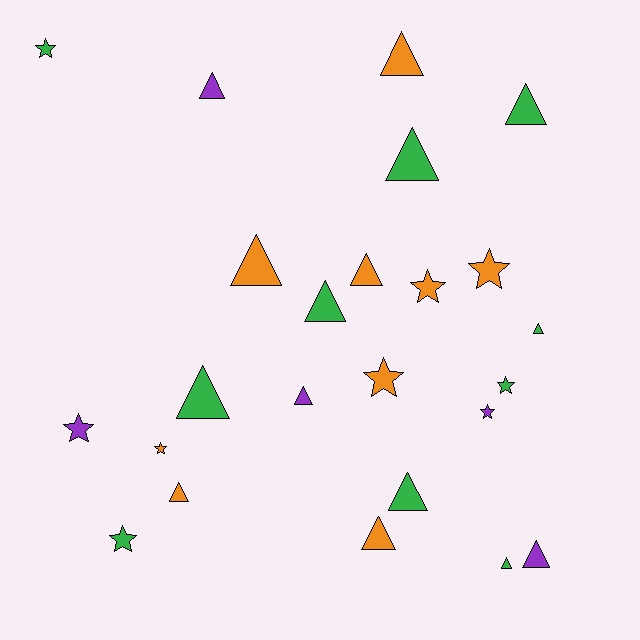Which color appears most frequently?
Green, with 10 objects.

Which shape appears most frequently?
Triangle, with 15 objects.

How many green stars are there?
There are 3 green stars.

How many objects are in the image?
There are 24 objects.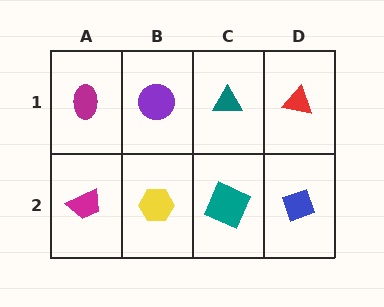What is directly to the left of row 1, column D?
A teal triangle.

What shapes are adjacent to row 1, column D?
A blue diamond (row 2, column D), a teal triangle (row 1, column C).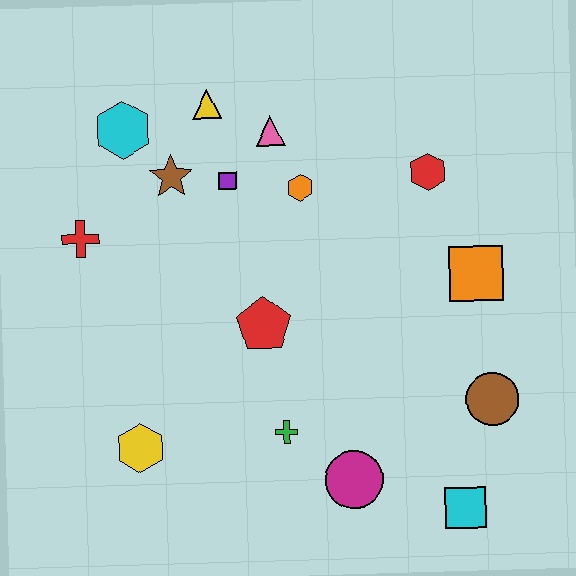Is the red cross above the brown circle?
Yes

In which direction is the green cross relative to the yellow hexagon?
The green cross is to the right of the yellow hexagon.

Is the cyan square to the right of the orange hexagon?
Yes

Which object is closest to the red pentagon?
The green cross is closest to the red pentagon.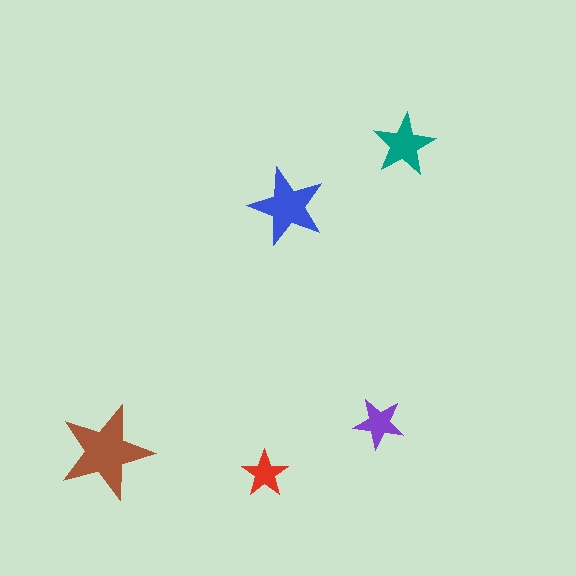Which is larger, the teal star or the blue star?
The blue one.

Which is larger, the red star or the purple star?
The purple one.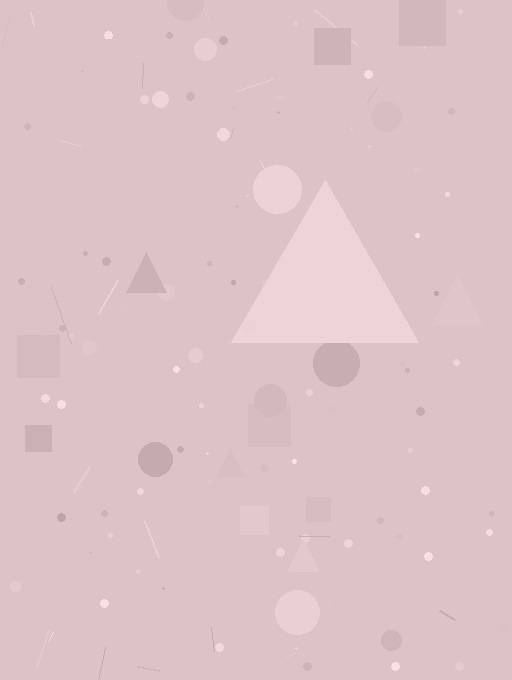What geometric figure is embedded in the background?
A triangle is embedded in the background.